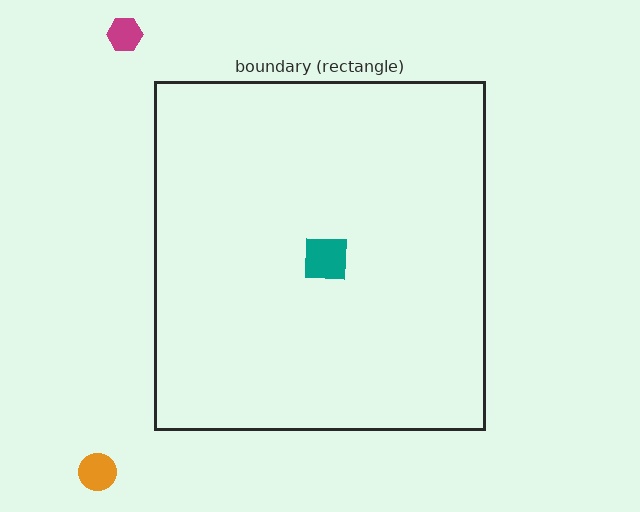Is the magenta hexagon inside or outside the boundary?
Outside.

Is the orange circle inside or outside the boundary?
Outside.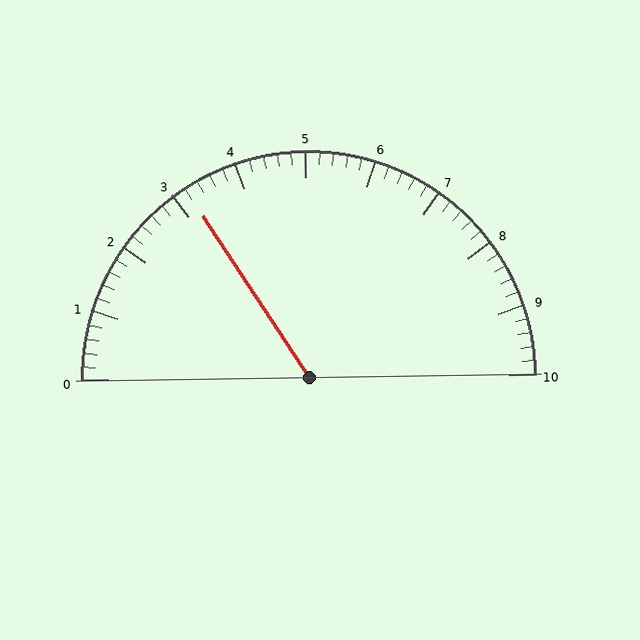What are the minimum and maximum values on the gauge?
The gauge ranges from 0 to 10.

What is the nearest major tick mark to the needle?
The nearest major tick mark is 3.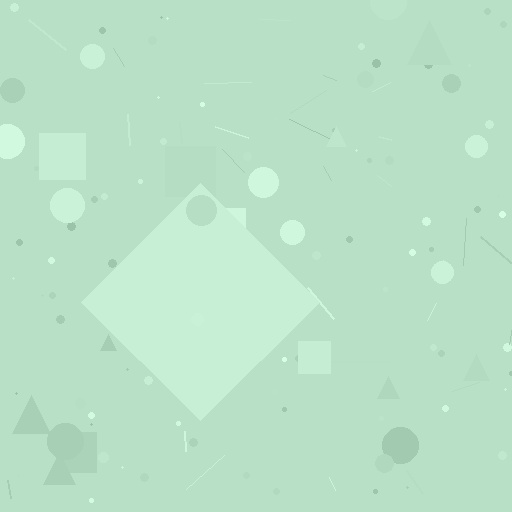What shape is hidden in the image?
A diamond is hidden in the image.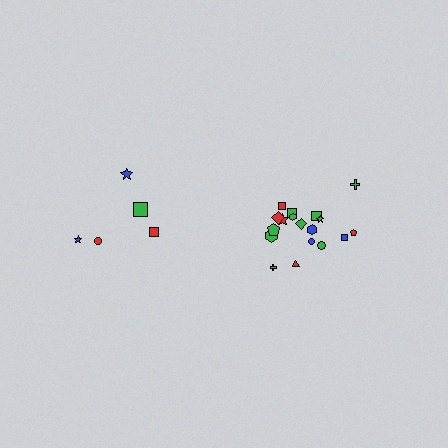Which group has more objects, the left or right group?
The right group.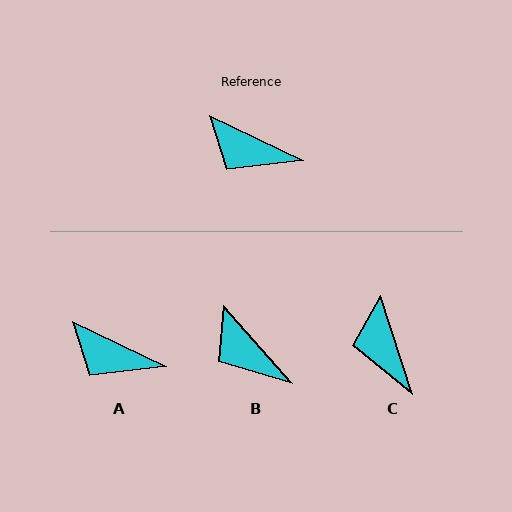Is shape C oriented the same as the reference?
No, it is off by about 46 degrees.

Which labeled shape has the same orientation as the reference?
A.